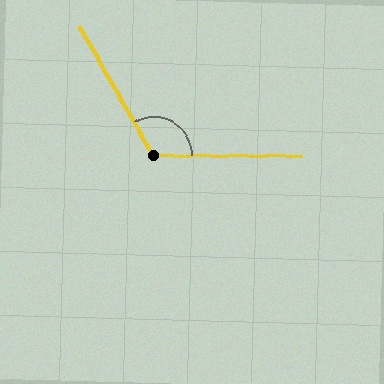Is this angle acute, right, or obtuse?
It is obtuse.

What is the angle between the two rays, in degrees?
Approximately 120 degrees.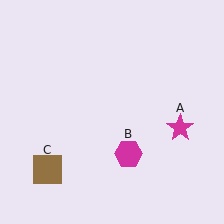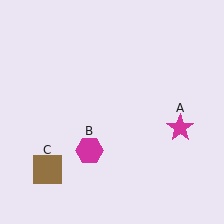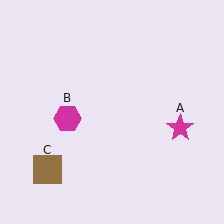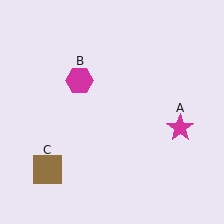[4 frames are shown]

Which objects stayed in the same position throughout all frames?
Magenta star (object A) and brown square (object C) remained stationary.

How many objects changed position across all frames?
1 object changed position: magenta hexagon (object B).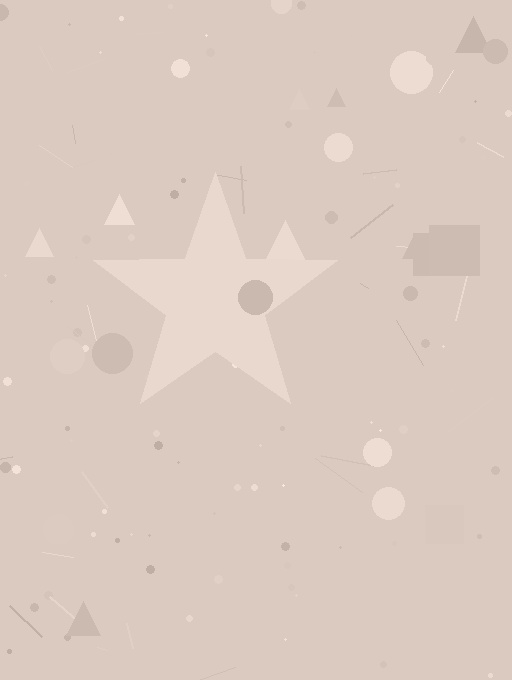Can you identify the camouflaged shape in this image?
The camouflaged shape is a star.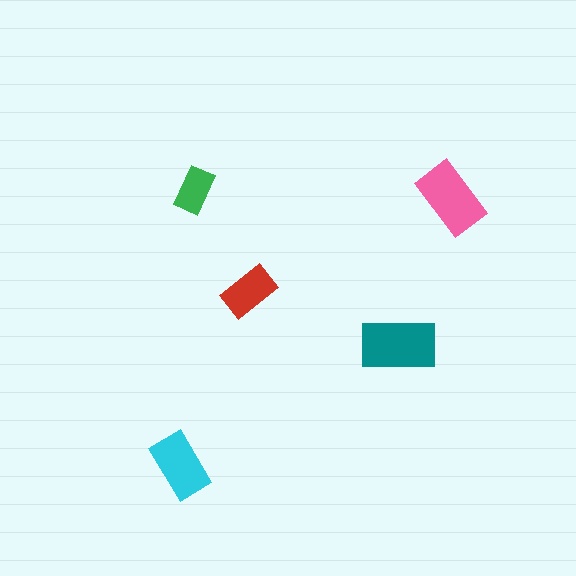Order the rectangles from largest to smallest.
the teal one, the pink one, the cyan one, the red one, the green one.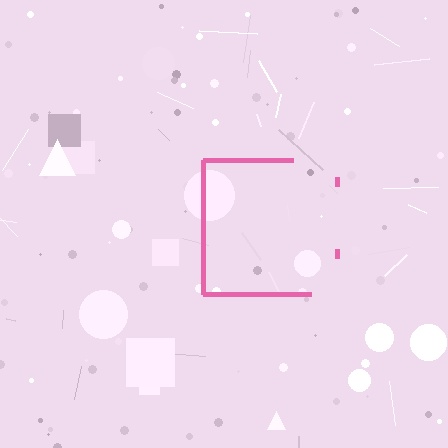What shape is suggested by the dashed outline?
The dashed outline suggests a square.